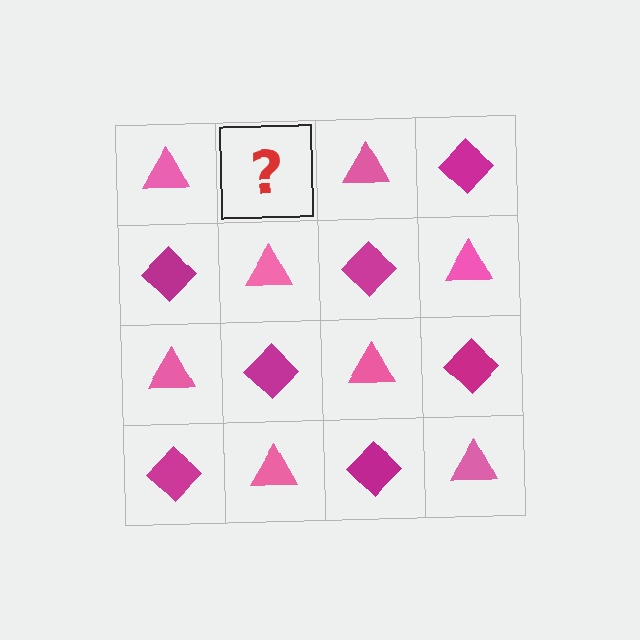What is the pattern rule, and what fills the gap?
The rule is that it alternates pink triangle and magenta diamond in a checkerboard pattern. The gap should be filled with a magenta diamond.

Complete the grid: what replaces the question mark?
The question mark should be replaced with a magenta diamond.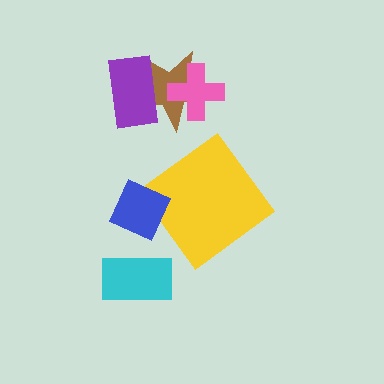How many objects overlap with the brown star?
2 objects overlap with the brown star.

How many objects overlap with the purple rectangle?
1 object overlaps with the purple rectangle.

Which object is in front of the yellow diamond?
The blue diamond is in front of the yellow diamond.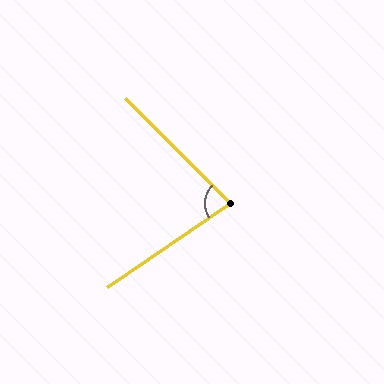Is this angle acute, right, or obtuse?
It is acute.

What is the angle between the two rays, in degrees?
Approximately 80 degrees.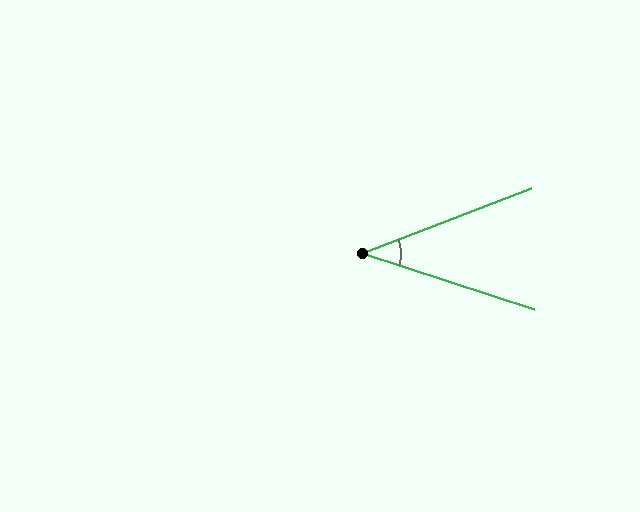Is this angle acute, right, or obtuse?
It is acute.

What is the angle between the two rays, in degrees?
Approximately 39 degrees.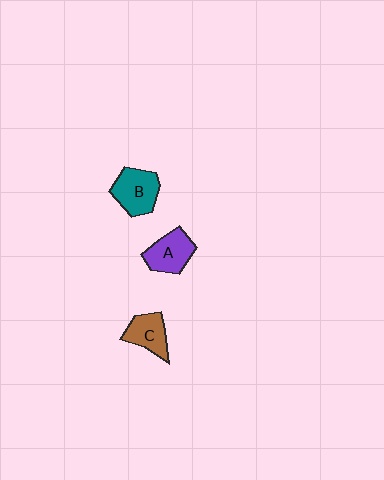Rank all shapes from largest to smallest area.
From largest to smallest: B (teal), A (purple), C (brown).